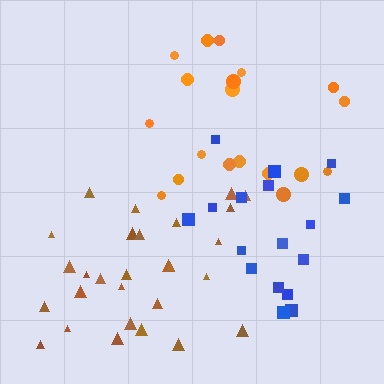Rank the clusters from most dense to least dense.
blue, brown, orange.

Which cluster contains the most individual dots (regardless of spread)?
Brown (28).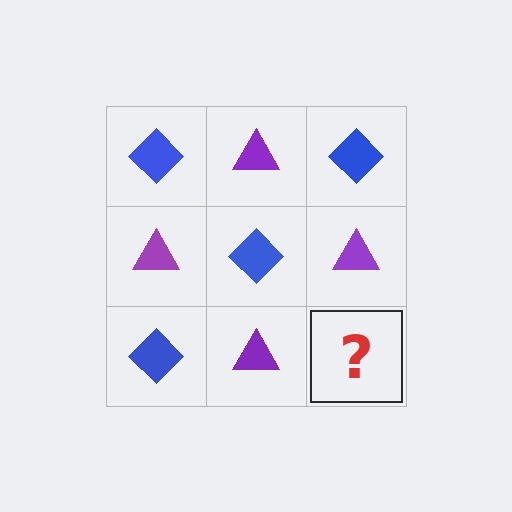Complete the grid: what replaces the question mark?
The question mark should be replaced with a blue diamond.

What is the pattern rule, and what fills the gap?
The rule is that it alternates blue diamond and purple triangle in a checkerboard pattern. The gap should be filled with a blue diamond.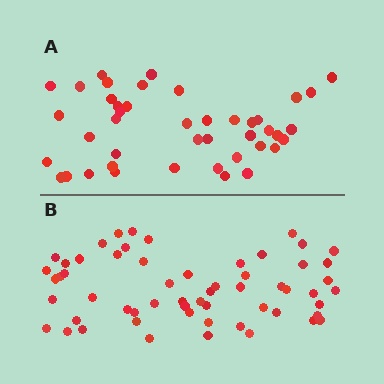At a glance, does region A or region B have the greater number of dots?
Region B (the bottom region) has more dots.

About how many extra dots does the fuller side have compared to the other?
Region B has approximately 15 more dots than region A.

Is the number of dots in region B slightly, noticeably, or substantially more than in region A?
Region B has noticeably more, but not dramatically so. The ratio is roughly 1.3 to 1.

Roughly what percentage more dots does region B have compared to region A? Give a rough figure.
About 35% more.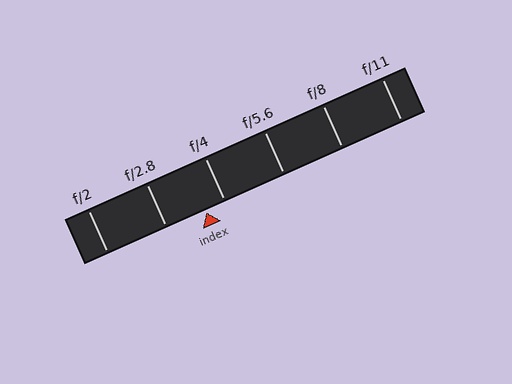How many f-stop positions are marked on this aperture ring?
There are 6 f-stop positions marked.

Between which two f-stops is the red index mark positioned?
The index mark is between f/2.8 and f/4.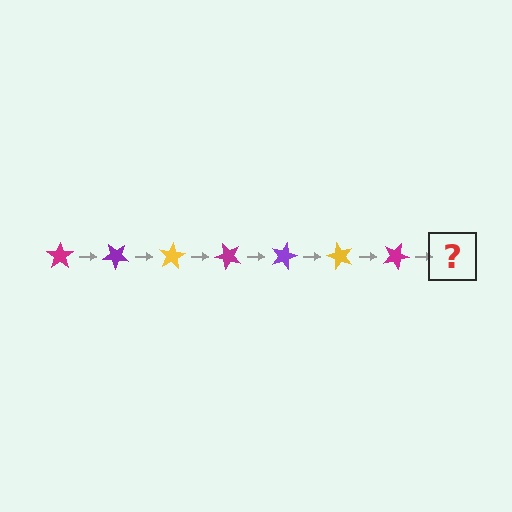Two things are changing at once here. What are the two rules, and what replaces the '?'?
The two rules are that it rotates 40 degrees each step and the color cycles through magenta, purple, and yellow. The '?' should be a purple star, rotated 280 degrees from the start.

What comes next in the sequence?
The next element should be a purple star, rotated 280 degrees from the start.